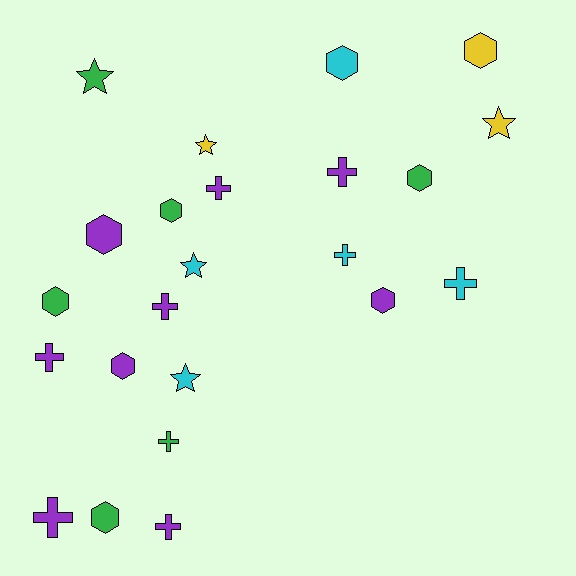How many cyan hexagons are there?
There is 1 cyan hexagon.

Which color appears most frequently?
Purple, with 9 objects.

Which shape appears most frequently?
Hexagon, with 9 objects.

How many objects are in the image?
There are 23 objects.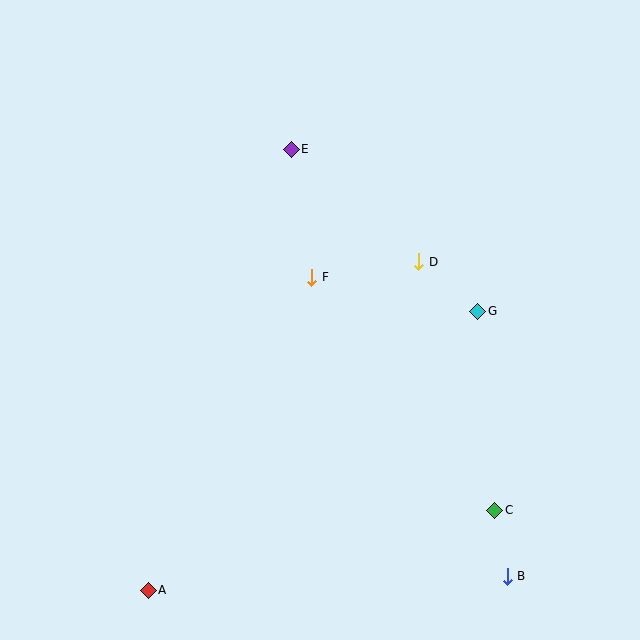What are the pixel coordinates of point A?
Point A is at (148, 590).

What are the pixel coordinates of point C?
Point C is at (495, 510).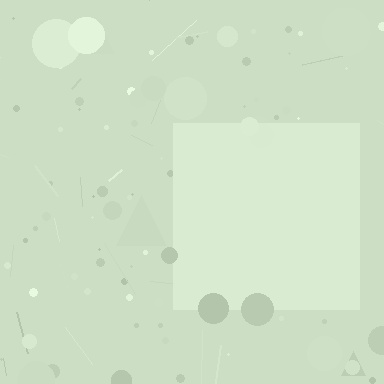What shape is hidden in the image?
A square is hidden in the image.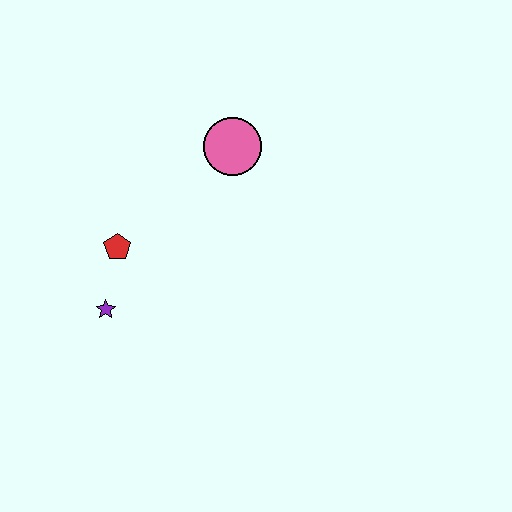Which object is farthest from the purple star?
The pink circle is farthest from the purple star.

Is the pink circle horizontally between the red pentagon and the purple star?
No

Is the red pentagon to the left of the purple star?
No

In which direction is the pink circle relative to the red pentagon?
The pink circle is to the right of the red pentagon.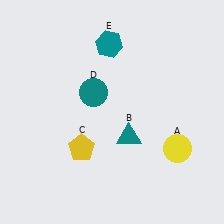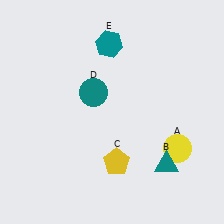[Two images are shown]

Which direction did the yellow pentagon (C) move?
The yellow pentagon (C) moved right.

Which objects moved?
The objects that moved are: the teal triangle (B), the yellow pentagon (C).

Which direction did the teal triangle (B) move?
The teal triangle (B) moved right.